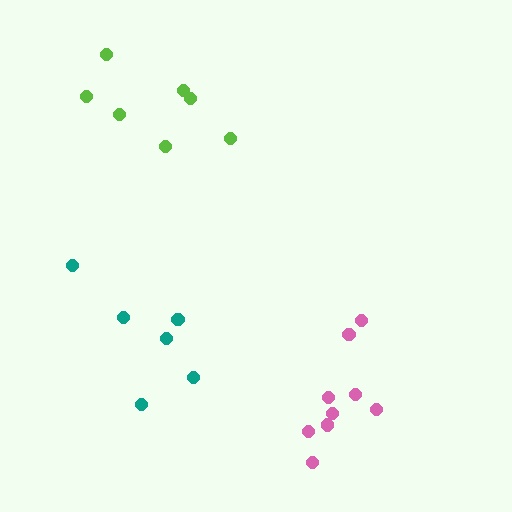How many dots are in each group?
Group 1: 6 dots, Group 2: 9 dots, Group 3: 7 dots (22 total).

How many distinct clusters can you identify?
There are 3 distinct clusters.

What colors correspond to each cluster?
The clusters are colored: teal, pink, lime.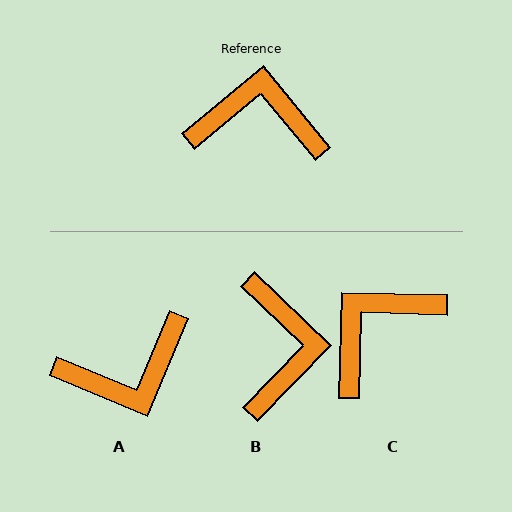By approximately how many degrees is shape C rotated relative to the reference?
Approximately 49 degrees counter-clockwise.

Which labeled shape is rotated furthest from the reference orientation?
A, about 152 degrees away.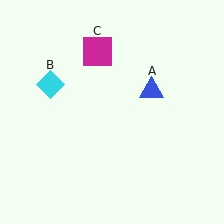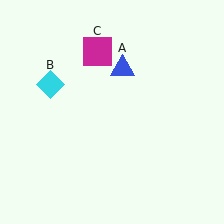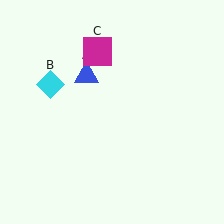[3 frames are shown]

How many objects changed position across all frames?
1 object changed position: blue triangle (object A).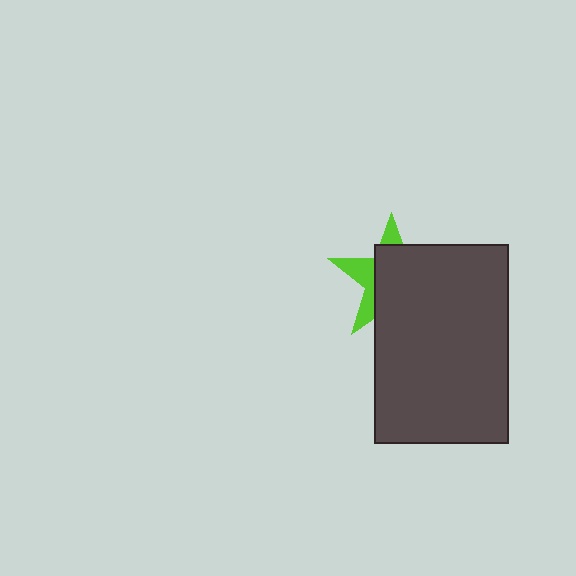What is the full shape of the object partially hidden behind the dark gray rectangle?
The partially hidden object is a lime star.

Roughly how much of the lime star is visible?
A small part of it is visible (roughly 32%).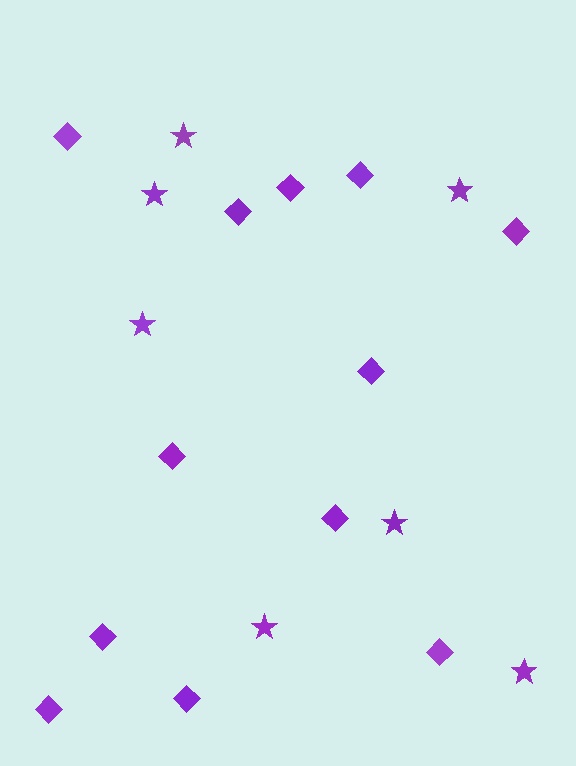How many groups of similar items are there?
There are 2 groups: one group of diamonds (12) and one group of stars (7).